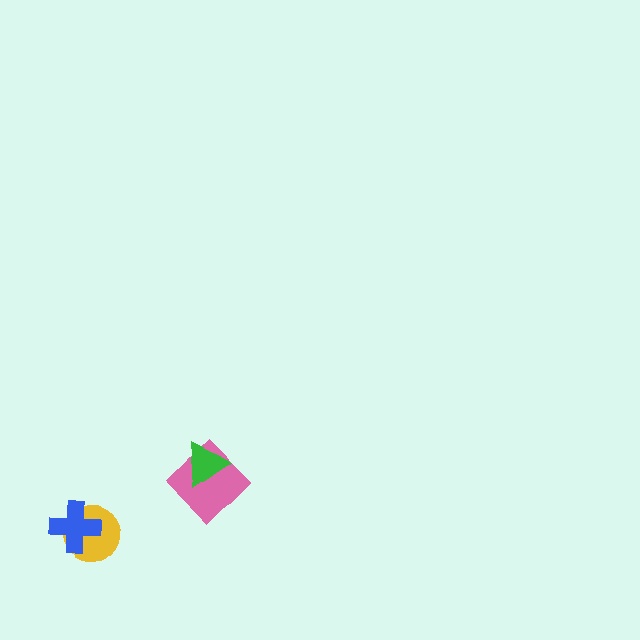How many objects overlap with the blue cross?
1 object overlaps with the blue cross.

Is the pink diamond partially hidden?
Yes, it is partially covered by another shape.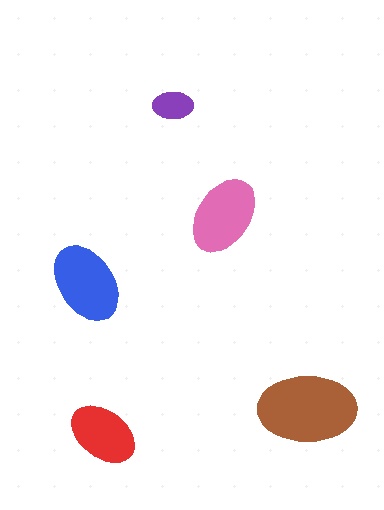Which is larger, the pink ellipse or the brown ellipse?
The brown one.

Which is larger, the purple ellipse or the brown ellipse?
The brown one.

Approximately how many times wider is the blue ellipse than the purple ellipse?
About 2 times wider.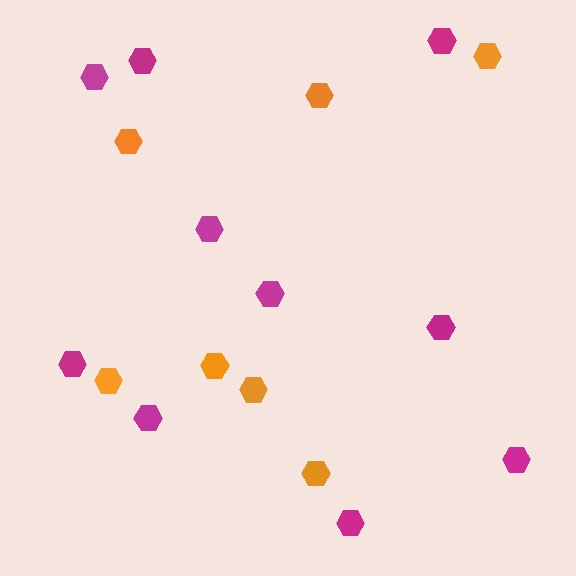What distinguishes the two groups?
There are 2 groups: one group of orange hexagons (7) and one group of magenta hexagons (10).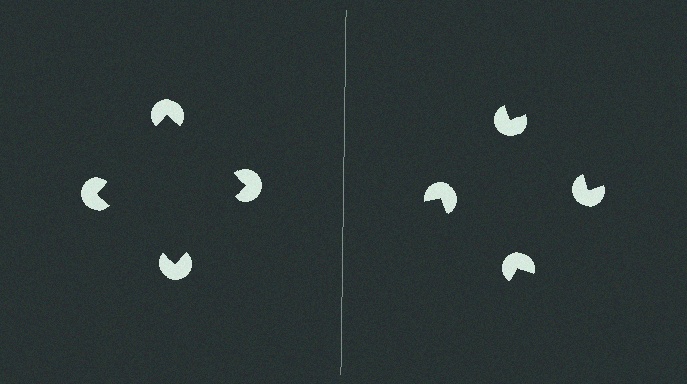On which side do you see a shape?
An illusory square appears on the left side. On the right side the wedge cuts are rotated, so no coherent shape forms.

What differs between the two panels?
The pac-man discs are positioned identically on both sides; only the wedge orientations differ. On the left they align to a square; on the right they are misaligned.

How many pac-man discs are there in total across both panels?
8 — 4 on each side.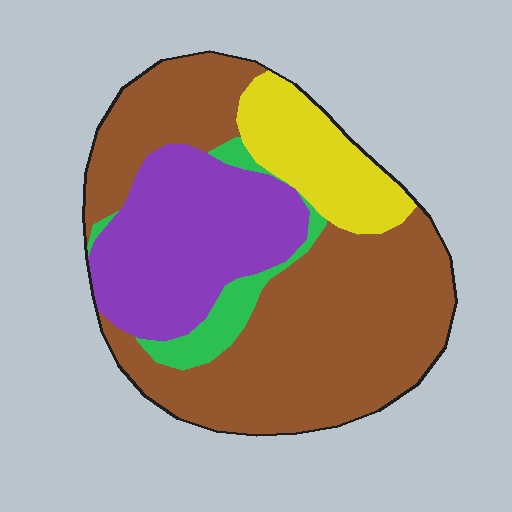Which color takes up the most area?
Brown, at roughly 55%.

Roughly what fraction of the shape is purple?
Purple takes up about one quarter (1/4) of the shape.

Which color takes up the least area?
Green, at roughly 5%.